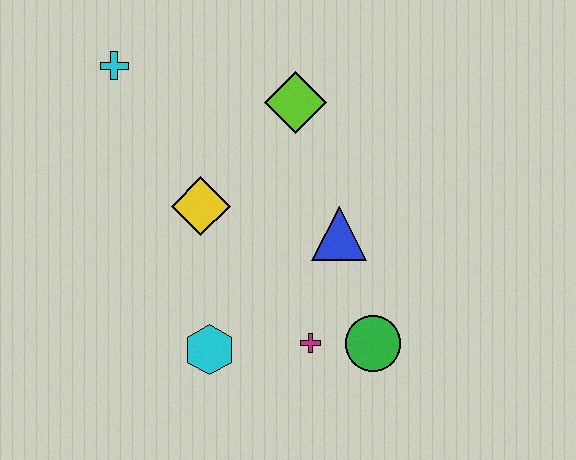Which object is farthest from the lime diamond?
The cyan hexagon is farthest from the lime diamond.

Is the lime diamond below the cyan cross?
Yes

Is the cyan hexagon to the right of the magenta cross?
No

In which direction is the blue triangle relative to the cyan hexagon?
The blue triangle is to the right of the cyan hexagon.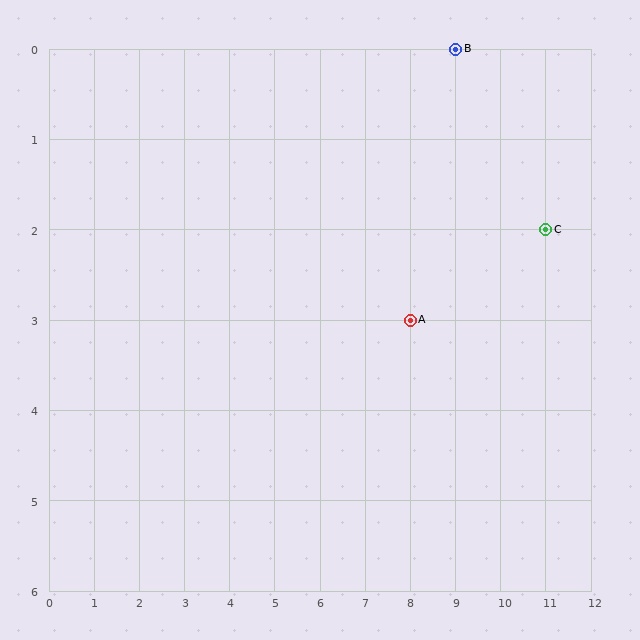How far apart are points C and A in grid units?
Points C and A are 3 columns and 1 row apart (about 3.2 grid units diagonally).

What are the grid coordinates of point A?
Point A is at grid coordinates (8, 3).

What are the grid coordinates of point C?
Point C is at grid coordinates (11, 2).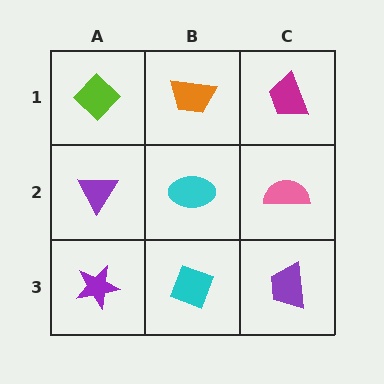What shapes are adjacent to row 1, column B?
A cyan ellipse (row 2, column B), a lime diamond (row 1, column A), a magenta trapezoid (row 1, column C).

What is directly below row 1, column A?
A purple triangle.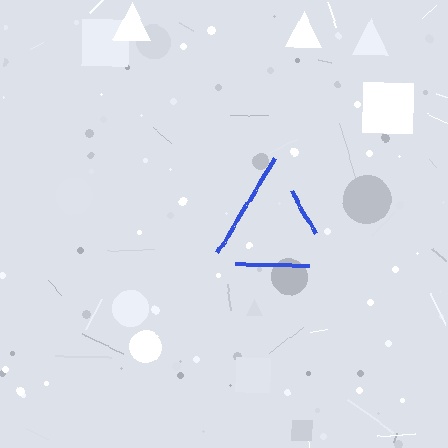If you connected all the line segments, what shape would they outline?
They would outline a triangle.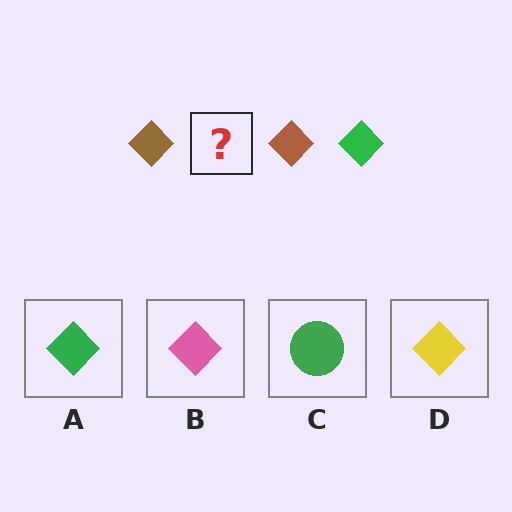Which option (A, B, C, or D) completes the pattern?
A.